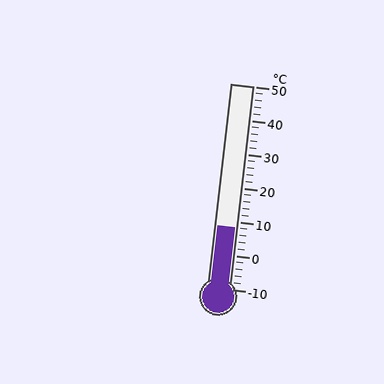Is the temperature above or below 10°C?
The temperature is below 10°C.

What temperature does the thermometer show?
The thermometer shows approximately 8°C.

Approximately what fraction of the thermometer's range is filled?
The thermometer is filled to approximately 30% of its range.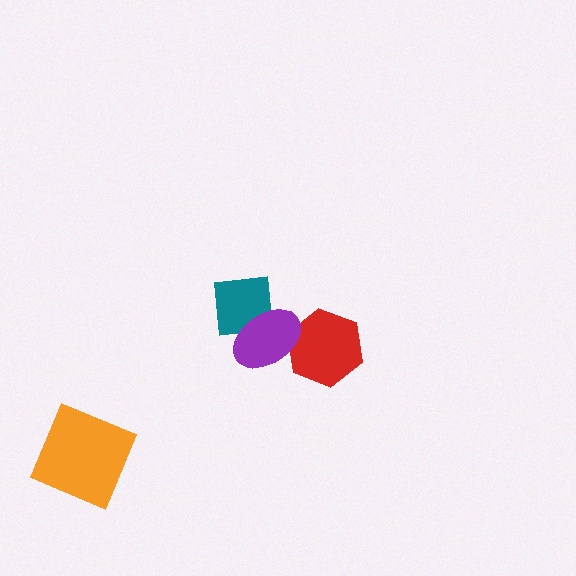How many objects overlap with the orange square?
0 objects overlap with the orange square.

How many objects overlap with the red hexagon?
1 object overlaps with the red hexagon.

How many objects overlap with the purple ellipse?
2 objects overlap with the purple ellipse.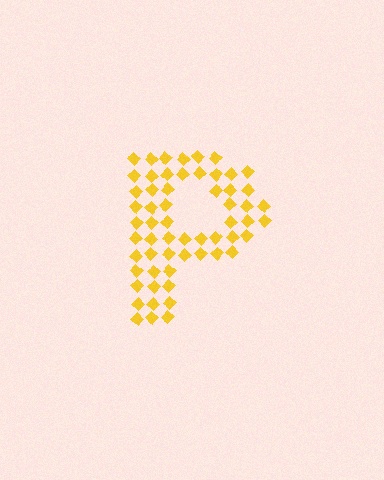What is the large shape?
The large shape is the letter P.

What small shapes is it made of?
It is made of small diamonds.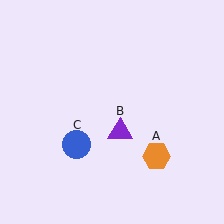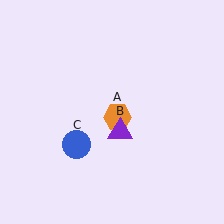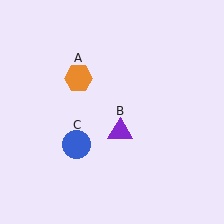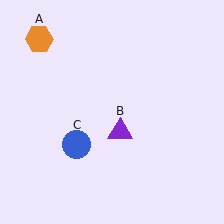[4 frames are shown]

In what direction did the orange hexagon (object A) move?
The orange hexagon (object A) moved up and to the left.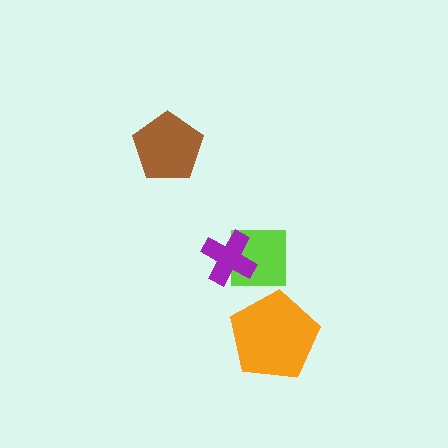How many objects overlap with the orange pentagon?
0 objects overlap with the orange pentagon.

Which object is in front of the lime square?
The purple cross is in front of the lime square.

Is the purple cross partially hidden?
No, no other shape covers it.